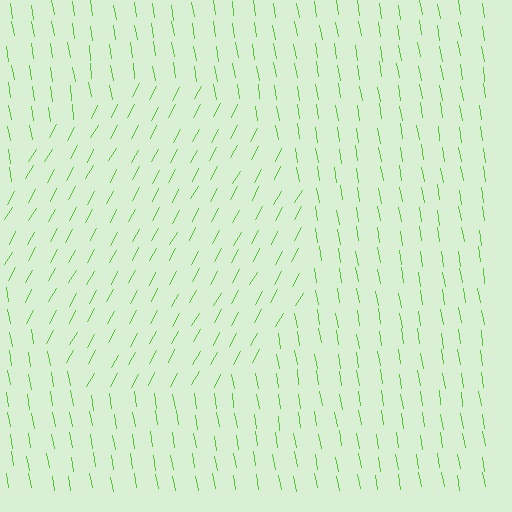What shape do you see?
I see a circle.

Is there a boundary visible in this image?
Yes, there is a texture boundary formed by a change in line orientation.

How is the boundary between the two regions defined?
The boundary is defined purely by a change in line orientation (approximately 38 degrees difference). All lines are the same color and thickness.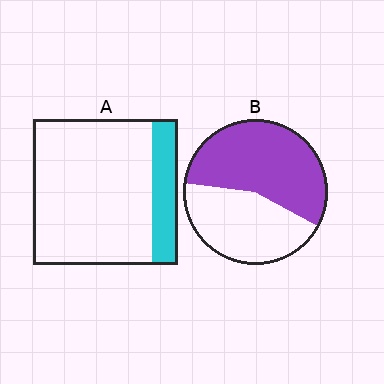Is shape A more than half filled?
No.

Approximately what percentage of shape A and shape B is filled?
A is approximately 20% and B is approximately 55%.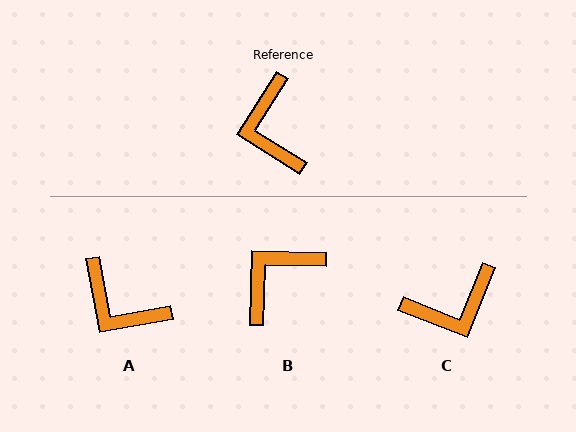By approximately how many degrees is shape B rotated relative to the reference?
Approximately 60 degrees clockwise.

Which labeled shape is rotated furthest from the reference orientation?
C, about 101 degrees away.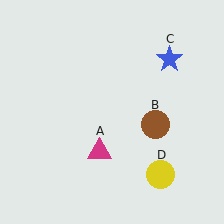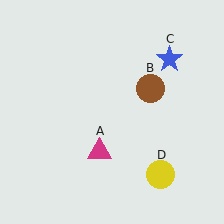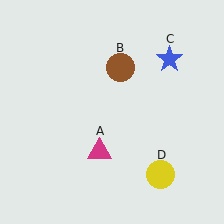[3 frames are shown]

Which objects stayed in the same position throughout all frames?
Magenta triangle (object A) and blue star (object C) and yellow circle (object D) remained stationary.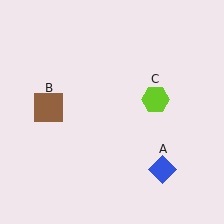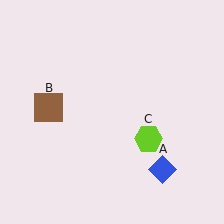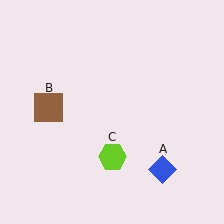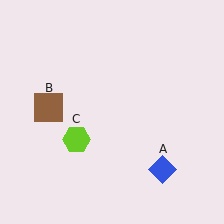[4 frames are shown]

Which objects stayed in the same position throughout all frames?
Blue diamond (object A) and brown square (object B) remained stationary.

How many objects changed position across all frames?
1 object changed position: lime hexagon (object C).